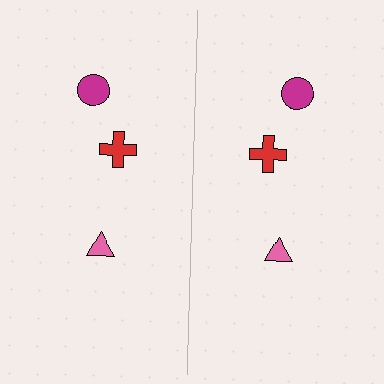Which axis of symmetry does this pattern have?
The pattern has a vertical axis of symmetry running through the center of the image.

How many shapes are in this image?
There are 6 shapes in this image.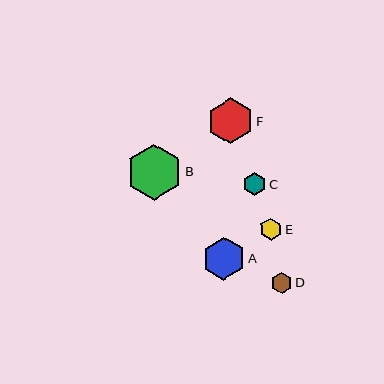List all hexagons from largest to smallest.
From largest to smallest: B, F, A, C, E, D.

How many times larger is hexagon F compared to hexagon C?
Hexagon F is approximately 2.0 times the size of hexagon C.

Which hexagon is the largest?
Hexagon B is the largest with a size of approximately 55 pixels.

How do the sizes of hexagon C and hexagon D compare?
Hexagon C and hexagon D are approximately the same size.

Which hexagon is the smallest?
Hexagon D is the smallest with a size of approximately 21 pixels.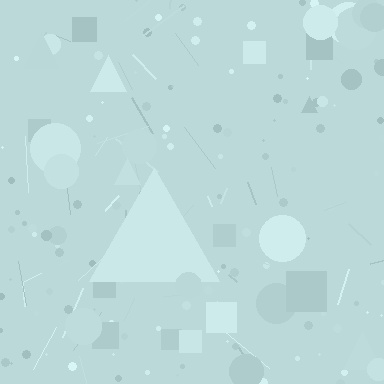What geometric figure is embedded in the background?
A triangle is embedded in the background.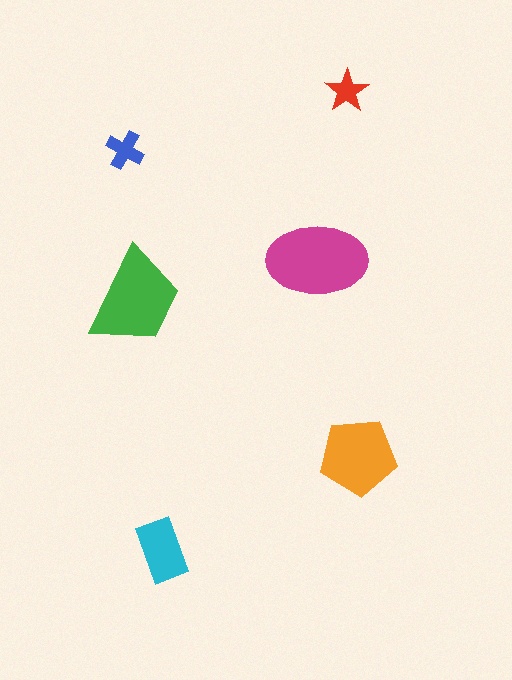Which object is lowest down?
The cyan rectangle is bottommost.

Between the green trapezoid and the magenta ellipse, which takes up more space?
The magenta ellipse.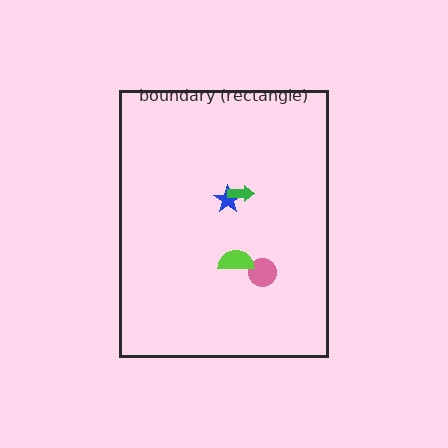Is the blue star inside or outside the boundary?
Inside.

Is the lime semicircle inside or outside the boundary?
Inside.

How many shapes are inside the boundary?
4 inside, 0 outside.